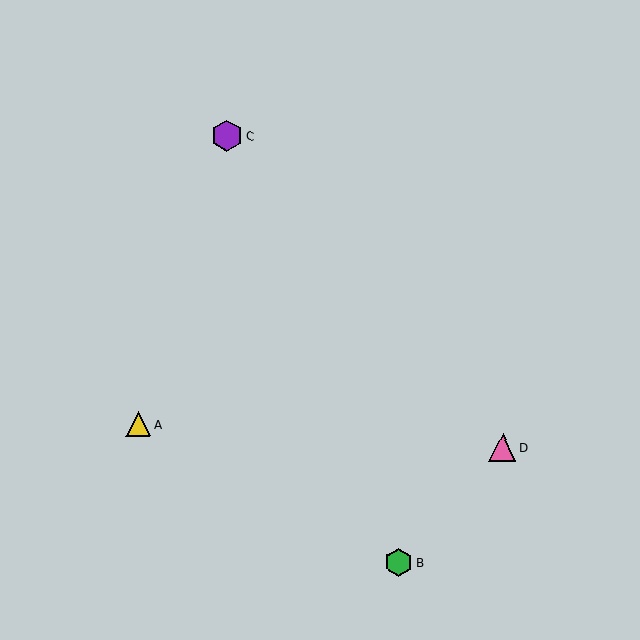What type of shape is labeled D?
Shape D is a pink triangle.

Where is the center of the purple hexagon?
The center of the purple hexagon is at (227, 136).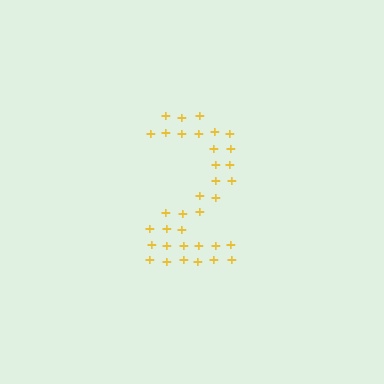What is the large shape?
The large shape is the digit 2.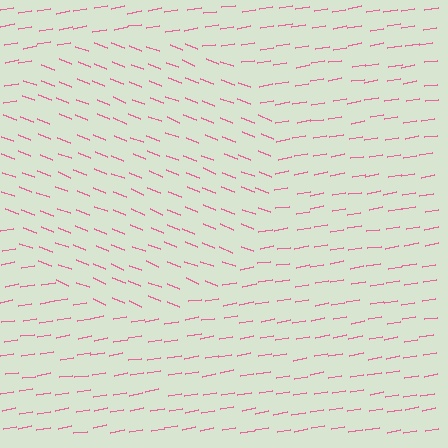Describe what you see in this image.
The image is filled with small pink line segments. A circle region in the image has lines oriented differently from the surrounding lines, creating a visible texture boundary.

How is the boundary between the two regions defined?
The boundary is defined purely by a change in line orientation (approximately 31 degrees difference). All lines are the same color and thickness.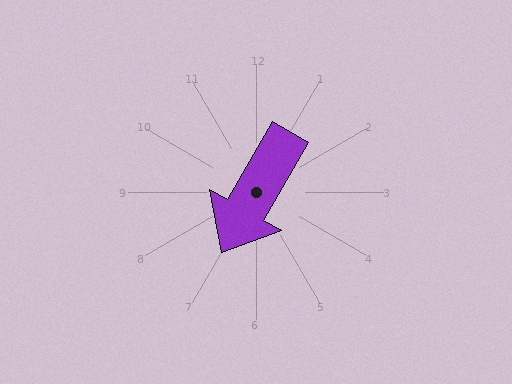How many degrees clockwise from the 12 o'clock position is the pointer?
Approximately 210 degrees.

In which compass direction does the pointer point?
Southwest.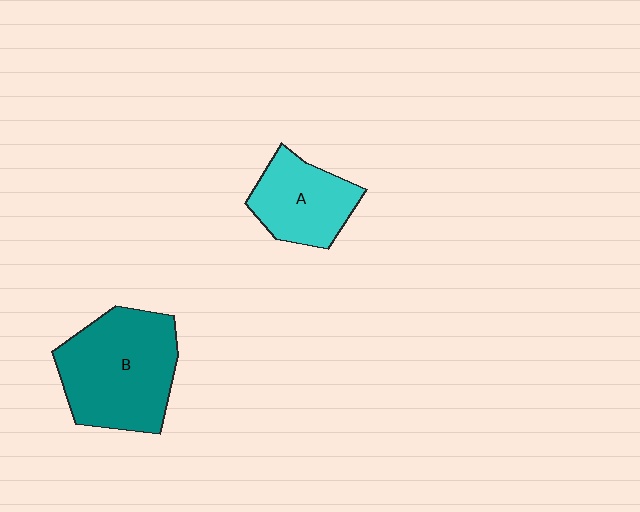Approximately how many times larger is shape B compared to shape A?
Approximately 1.7 times.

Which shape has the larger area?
Shape B (teal).